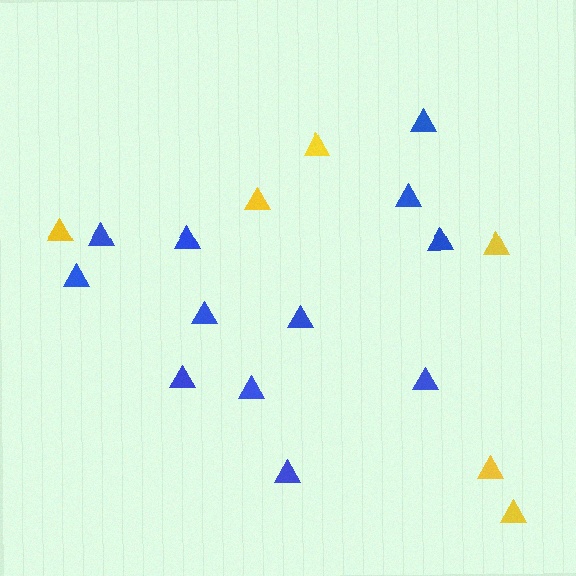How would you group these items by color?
There are 2 groups: one group of yellow triangles (6) and one group of blue triangles (12).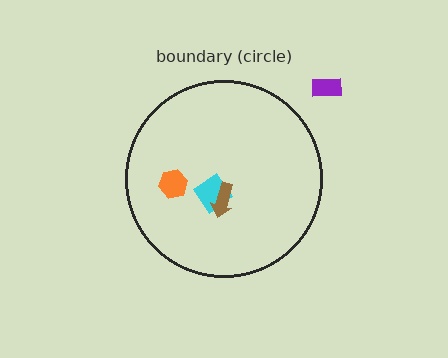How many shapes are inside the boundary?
3 inside, 1 outside.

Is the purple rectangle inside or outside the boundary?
Outside.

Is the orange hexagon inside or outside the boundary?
Inside.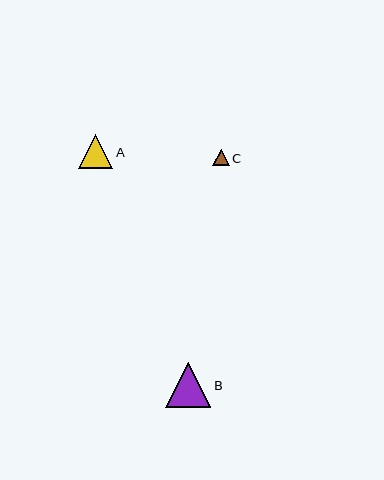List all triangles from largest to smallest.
From largest to smallest: B, A, C.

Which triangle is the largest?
Triangle B is the largest with a size of approximately 45 pixels.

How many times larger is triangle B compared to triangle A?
Triangle B is approximately 1.3 times the size of triangle A.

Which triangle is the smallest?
Triangle C is the smallest with a size of approximately 16 pixels.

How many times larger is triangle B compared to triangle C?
Triangle B is approximately 2.8 times the size of triangle C.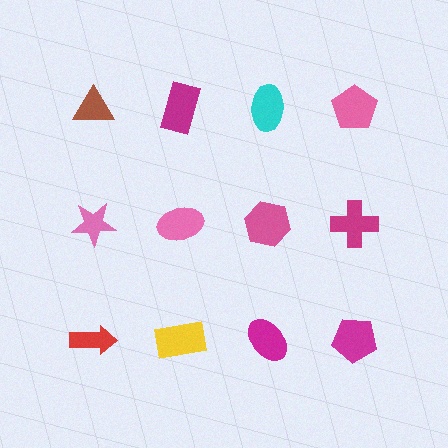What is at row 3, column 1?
A red arrow.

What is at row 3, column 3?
A magenta ellipse.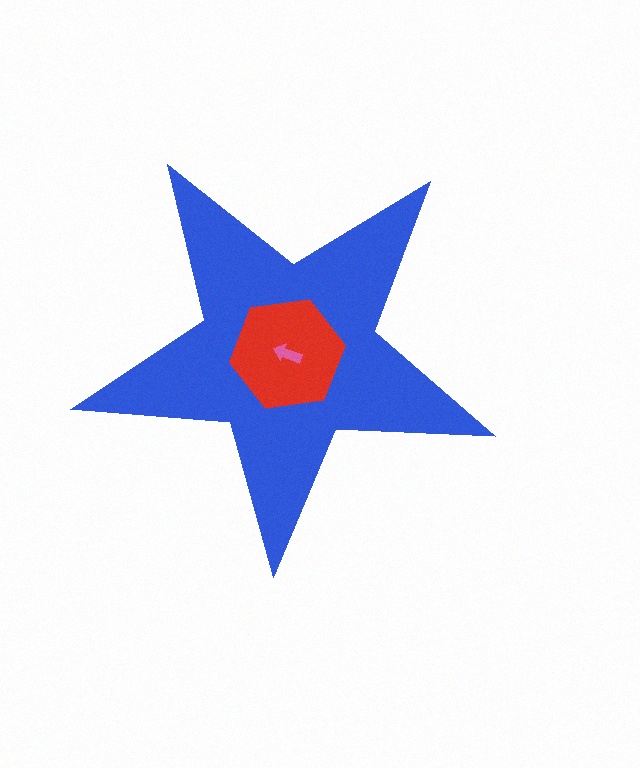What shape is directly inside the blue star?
The red hexagon.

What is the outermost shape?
The blue star.